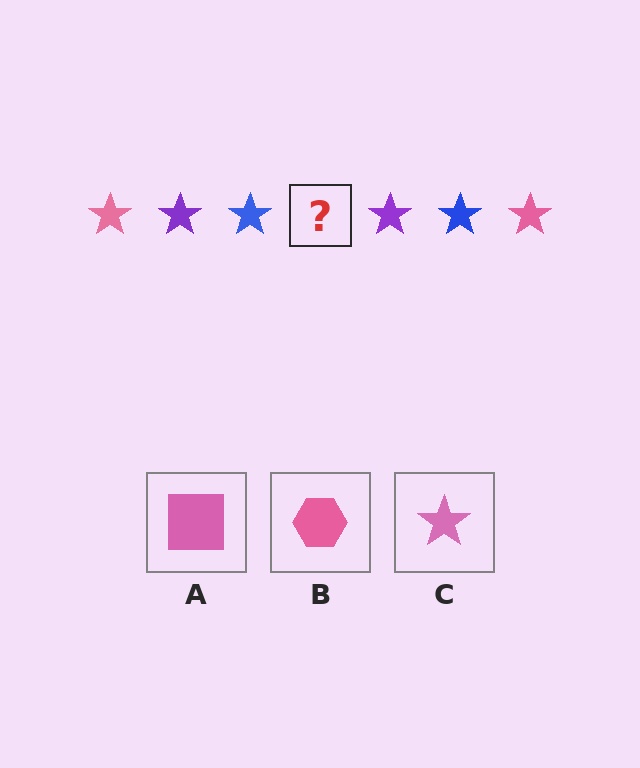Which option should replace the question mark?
Option C.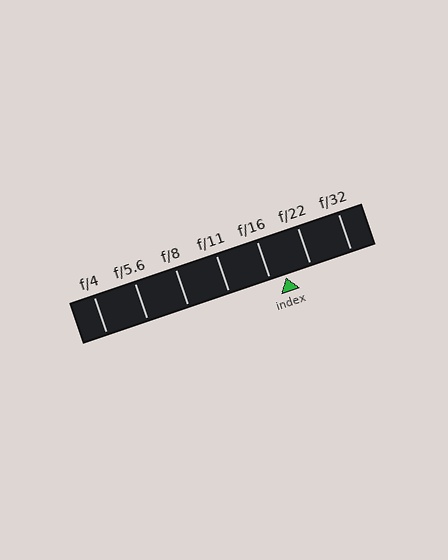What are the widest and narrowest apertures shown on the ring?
The widest aperture shown is f/4 and the narrowest is f/32.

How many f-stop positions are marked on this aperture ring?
There are 7 f-stop positions marked.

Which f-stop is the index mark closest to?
The index mark is closest to f/16.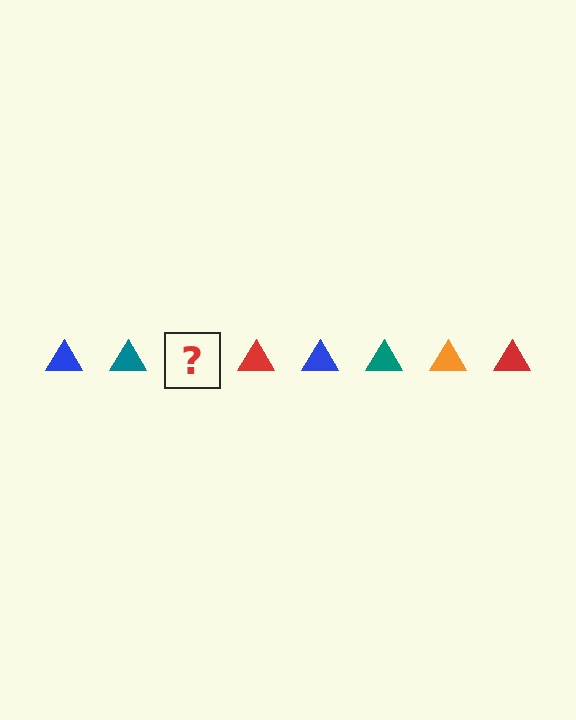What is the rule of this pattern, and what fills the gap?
The rule is that the pattern cycles through blue, teal, orange, red triangles. The gap should be filled with an orange triangle.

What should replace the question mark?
The question mark should be replaced with an orange triangle.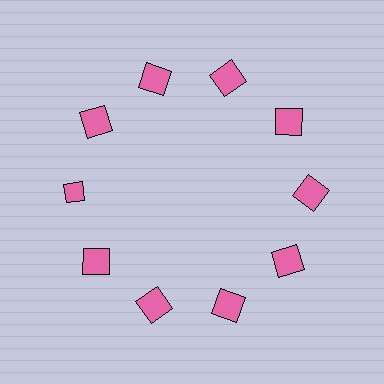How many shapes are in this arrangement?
There are 10 shapes arranged in a ring pattern.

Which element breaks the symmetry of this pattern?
The pink diamond at roughly the 9 o'clock position breaks the symmetry. All other shapes are pink squares.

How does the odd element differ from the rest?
It has a different shape: diamond instead of square.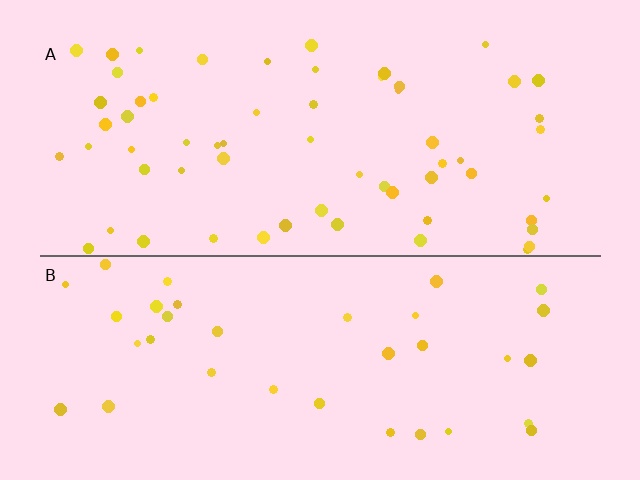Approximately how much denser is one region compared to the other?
Approximately 1.7× — region A over region B.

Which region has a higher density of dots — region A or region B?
A (the top).